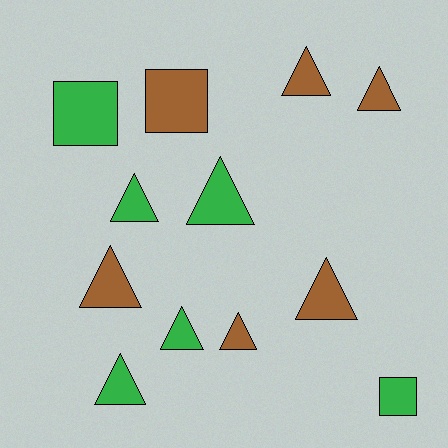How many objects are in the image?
There are 12 objects.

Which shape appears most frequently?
Triangle, with 9 objects.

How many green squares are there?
There are 2 green squares.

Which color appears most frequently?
Green, with 6 objects.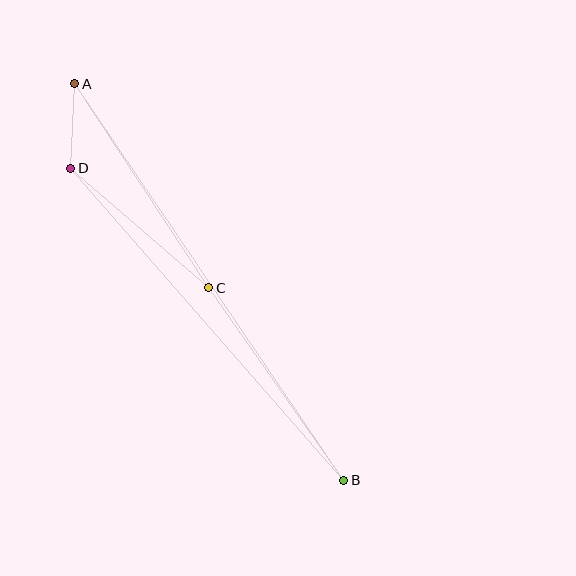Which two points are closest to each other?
Points A and D are closest to each other.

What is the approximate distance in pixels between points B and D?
The distance between B and D is approximately 414 pixels.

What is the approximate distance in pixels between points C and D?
The distance between C and D is approximately 183 pixels.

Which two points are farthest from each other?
Points A and B are farthest from each other.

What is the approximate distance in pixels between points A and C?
The distance between A and C is approximately 244 pixels.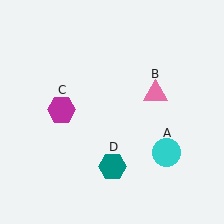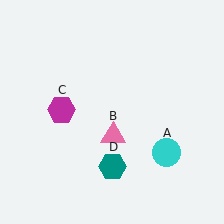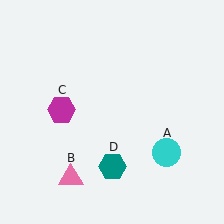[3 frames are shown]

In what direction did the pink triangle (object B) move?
The pink triangle (object B) moved down and to the left.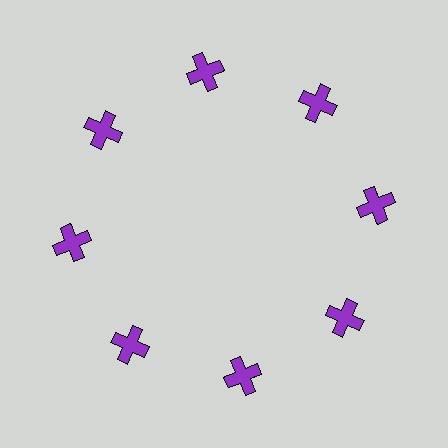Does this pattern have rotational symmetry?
Yes, this pattern has 8-fold rotational symmetry. It looks the same after rotating 45 degrees around the center.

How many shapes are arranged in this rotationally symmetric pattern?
There are 8 shapes, arranged in 8 groups of 1.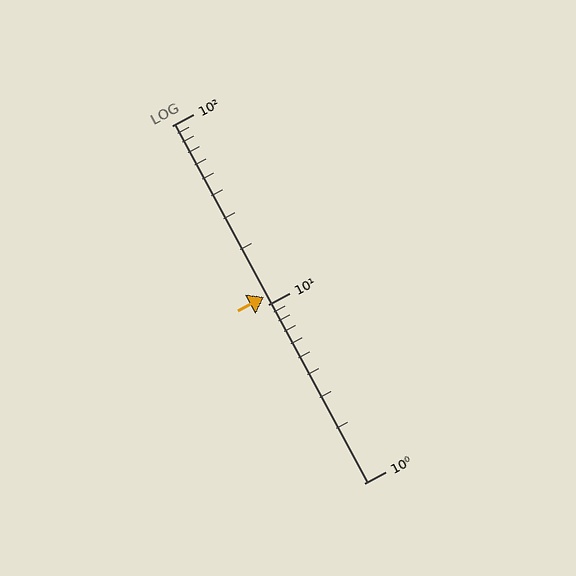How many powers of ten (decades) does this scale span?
The scale spans 2 decades, from 1 to 100.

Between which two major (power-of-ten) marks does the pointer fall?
The pointer is between 10 and 100.